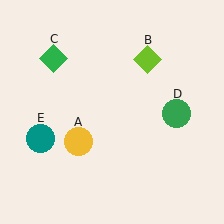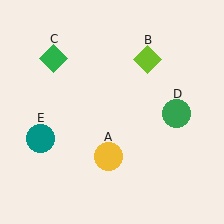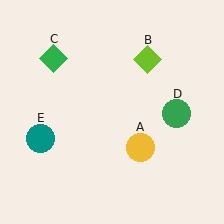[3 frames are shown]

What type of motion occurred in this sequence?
The yellow circle (object A) rotated counterclockwise around the center of the scene.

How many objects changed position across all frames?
1 object changed position: yellow circle (object A).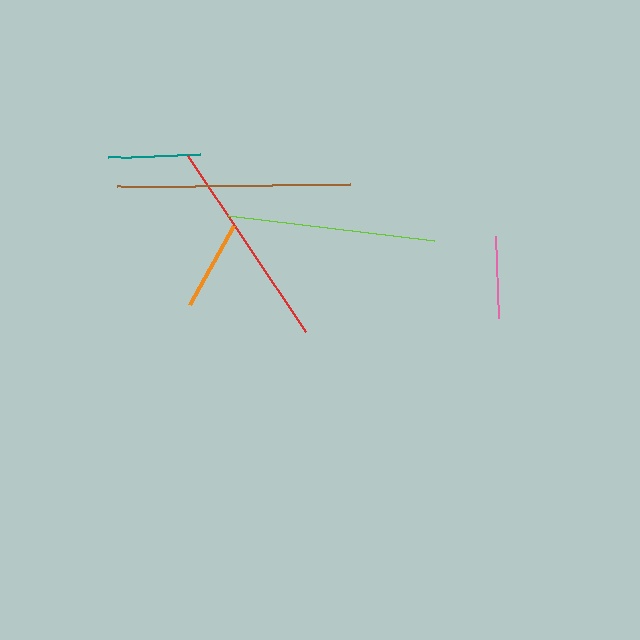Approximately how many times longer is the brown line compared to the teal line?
The brown line is approximately 2.5 times the length of the teal line.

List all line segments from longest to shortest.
From longest to shortest: brown, red, lime, teal, orange, pink.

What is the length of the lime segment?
The lime segment is approximately 208 pixels long.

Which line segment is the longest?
The brown line is the longest at approximately 232 pixels.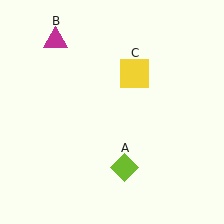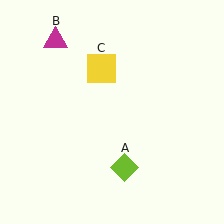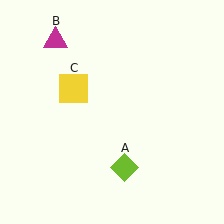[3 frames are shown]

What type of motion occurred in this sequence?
The yellow square (object C) rotated counterclockwise around the center of the scene.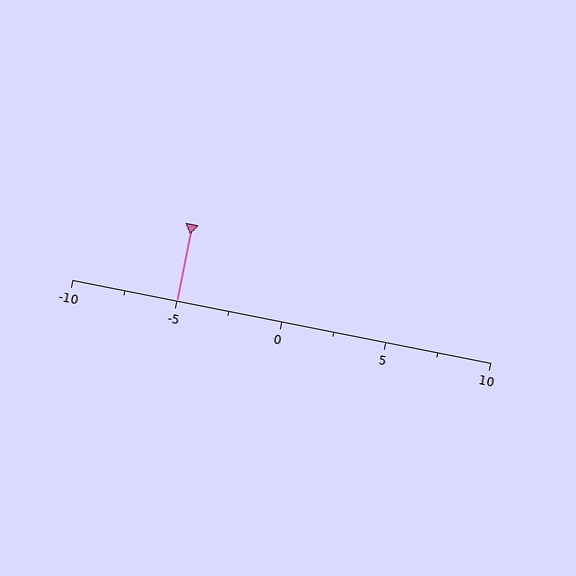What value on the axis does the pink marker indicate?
The marker indicates approximately -5.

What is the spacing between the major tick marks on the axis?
The major ticks are spaced 5 apart.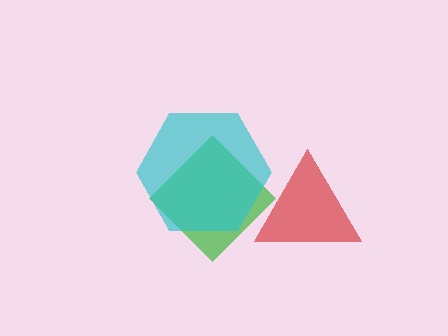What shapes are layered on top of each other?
The layered shapes are: a green diamond, a cyan hexagon, a red triangle.